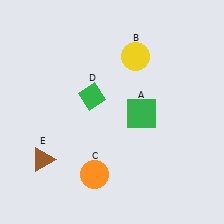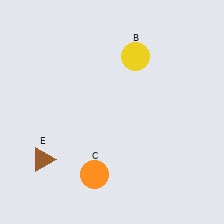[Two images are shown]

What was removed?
The green square (A), the green diamond (D) were removed in Image 2.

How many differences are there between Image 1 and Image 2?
There are 2 differences between the two images.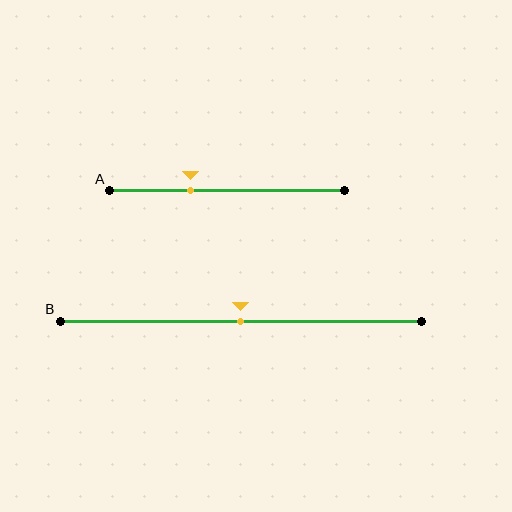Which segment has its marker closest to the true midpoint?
Segment B has its marker closest to the true midpoint.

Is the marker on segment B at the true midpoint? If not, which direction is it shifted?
Yes, the marker on segment B is at the true midpoint.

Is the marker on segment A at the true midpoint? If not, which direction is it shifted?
No, the marker on segment A is shifted to the left by about 16% of the segment length.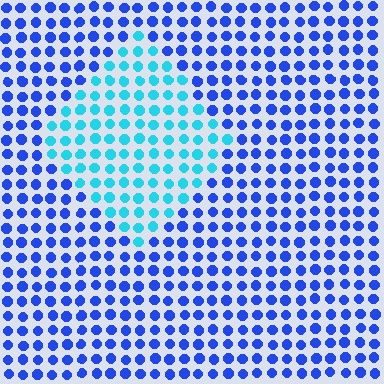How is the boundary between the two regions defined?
The boundary is defined purely by a slight shift in hue (about 43 degrees). Spacing, size, and orientation are identical on both sides.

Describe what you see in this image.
The image is filled with small blue elements in a uniform arrangement. A diamond-shaped region is visible where the elements are tinted to a slightly different hue, forming a subtle color boundary.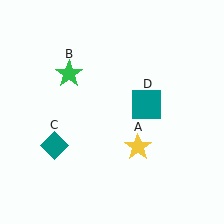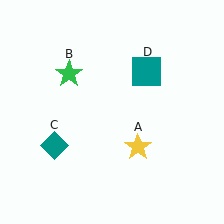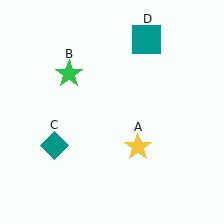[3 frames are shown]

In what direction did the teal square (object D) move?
The teal square (object D) moved up.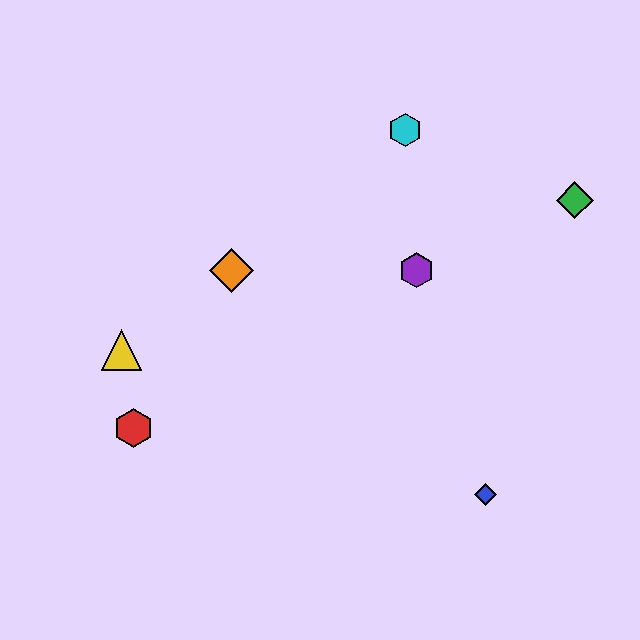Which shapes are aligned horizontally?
The purple hexagon, the orange diamond are aligned horizontally.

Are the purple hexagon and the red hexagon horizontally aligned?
No, the purple hexagon is at y≈270 and the red hexagon is at y≈428.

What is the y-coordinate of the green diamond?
The green diamond is at y≈200.